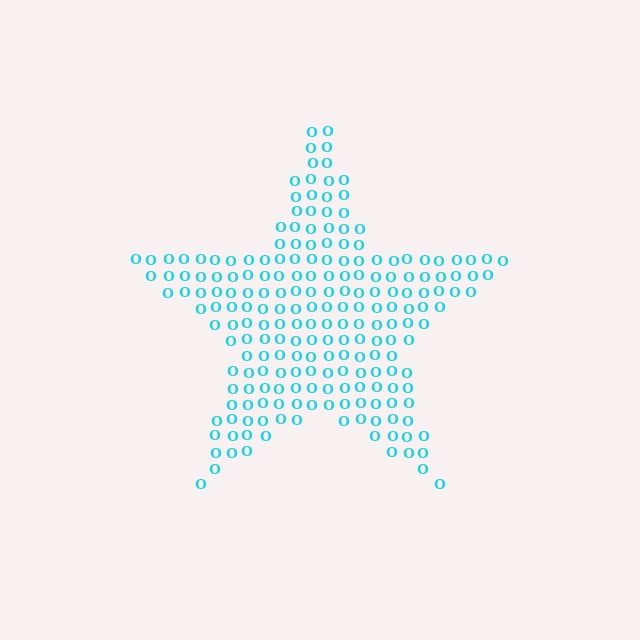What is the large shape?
The large shape is a star.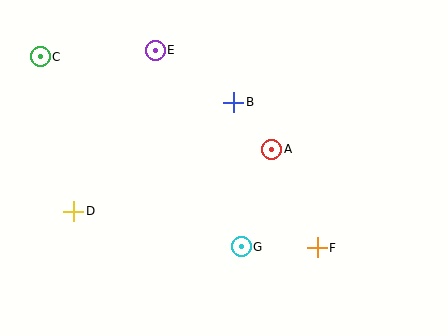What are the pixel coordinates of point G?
Point G is at (241, 247).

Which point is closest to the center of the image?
Point A at (272, 149) is closest to the center.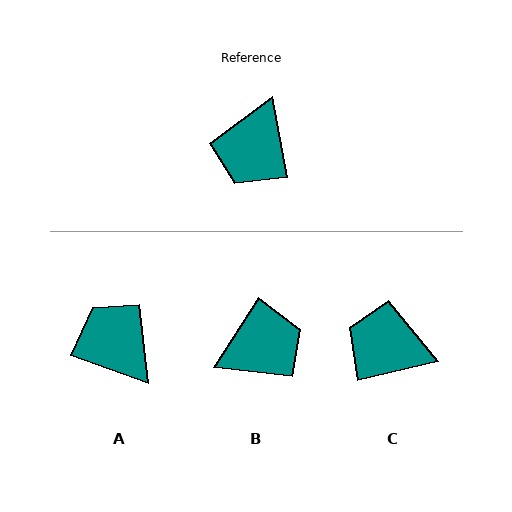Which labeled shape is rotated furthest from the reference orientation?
B, about 138 degrees away.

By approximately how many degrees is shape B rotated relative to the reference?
Approximately 138 degrees counter-clockwise.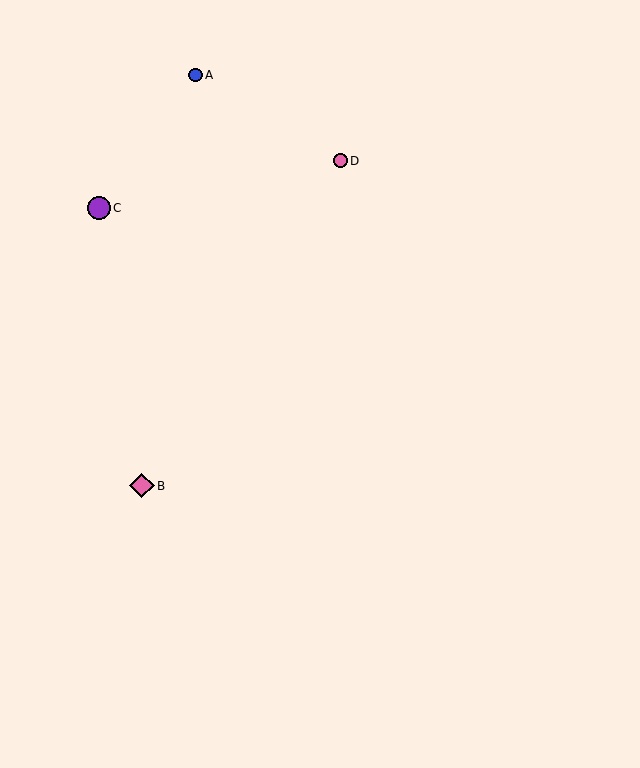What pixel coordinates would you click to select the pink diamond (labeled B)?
Click at (142, 486) to select the pink diamond B.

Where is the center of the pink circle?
The center of the pink circle is at (340, 161).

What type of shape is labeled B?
Shape B is a pink diamond.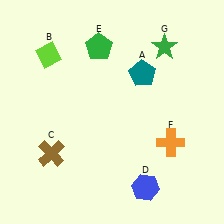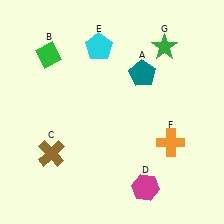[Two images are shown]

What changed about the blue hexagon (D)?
In Image 1, D is blue. In Image 2, it changed to magenta.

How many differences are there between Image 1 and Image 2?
There are 3 differences between the two images.